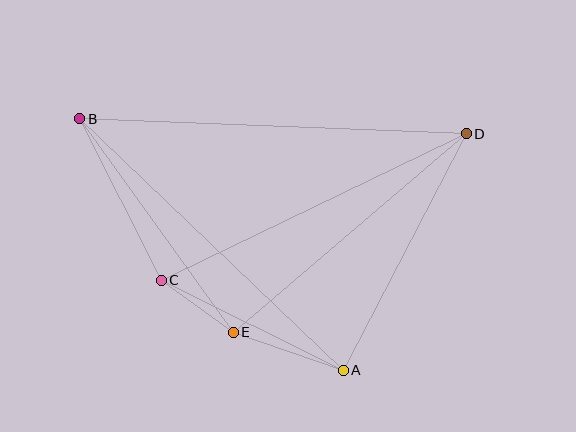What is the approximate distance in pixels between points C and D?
The distance between C and D is approximately 338 pixels.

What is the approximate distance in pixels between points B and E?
The distance between B and E is approximately 263 pixels.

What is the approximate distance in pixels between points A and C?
The distance between A and C is approximately 203 pixels.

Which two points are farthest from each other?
Points B and D are farthest from each other.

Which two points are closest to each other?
Points C and E are closest to each other.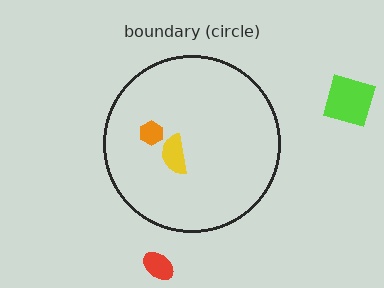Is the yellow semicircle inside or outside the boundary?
Inside.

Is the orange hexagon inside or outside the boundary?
Inside.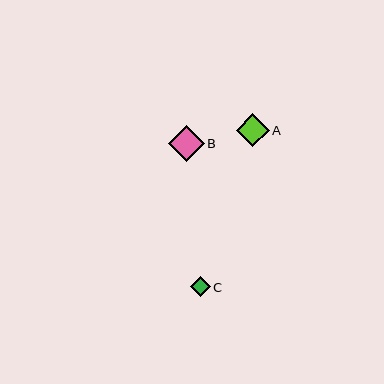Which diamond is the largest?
Diamond B is the largest with a size of approximately 36 pixels.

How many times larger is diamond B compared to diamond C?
Diamond B is approximately 1.8 times the size of diamond C.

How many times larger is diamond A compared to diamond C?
Diamond A is approximately 1.7 times the size of diamond C.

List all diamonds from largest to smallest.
From largest to smallest: B, A, C.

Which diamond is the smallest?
Diamond C is the smallest with a size of approximately 20 pixels.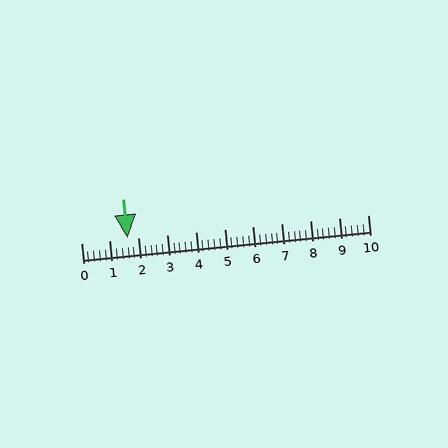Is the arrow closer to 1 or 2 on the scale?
The arrow is closer to 2.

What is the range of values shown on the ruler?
The ruler shows values from 0 to 10.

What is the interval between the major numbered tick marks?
The major tick marks are spaced 1 units apart.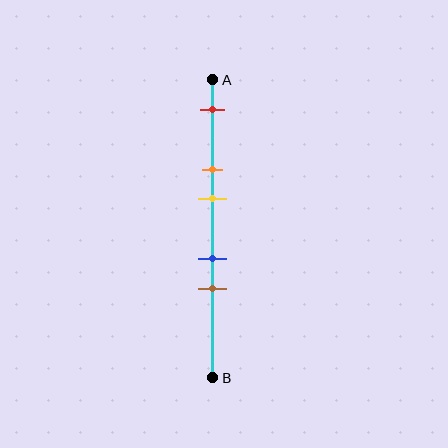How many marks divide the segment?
There are 5 marks dividing the segment.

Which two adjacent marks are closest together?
The blue and brown marks are the closest adjacent pair.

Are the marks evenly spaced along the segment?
No, the marks are not evenly spaced.